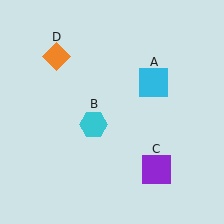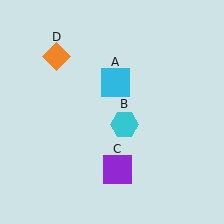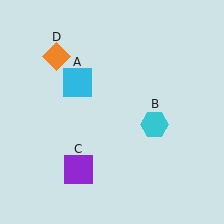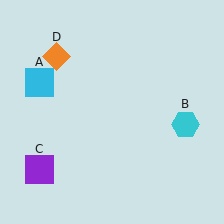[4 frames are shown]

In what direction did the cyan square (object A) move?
The cyan square (object A) moved left.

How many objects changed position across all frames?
3 objects changed position: cyan square (object A), cyan hexagon (object B), purple square (object C).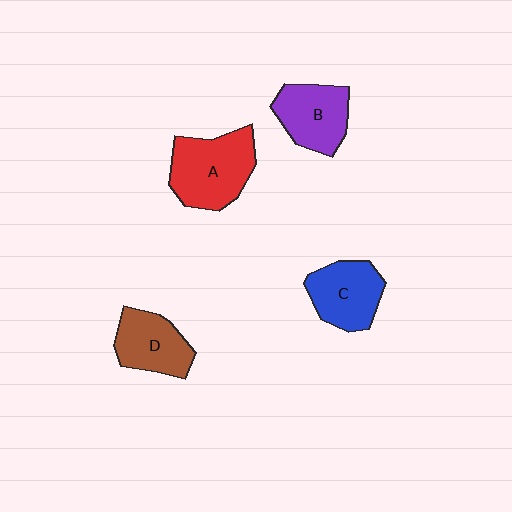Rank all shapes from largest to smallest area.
From largest to smallest: A (red), B (purple), C (blue), D (brown).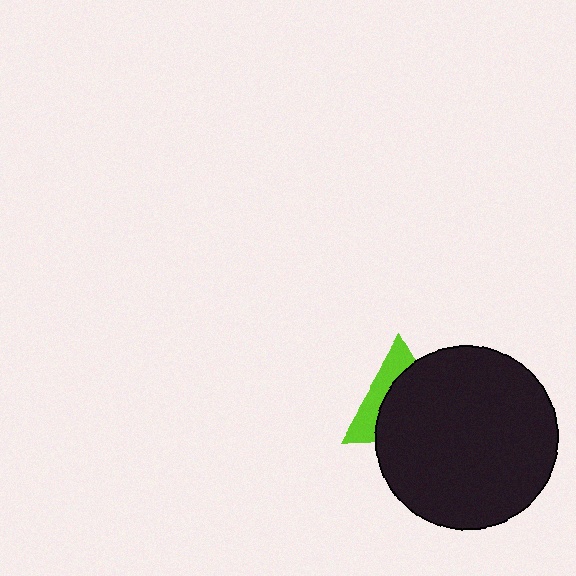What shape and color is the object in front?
The object in front is a black circle.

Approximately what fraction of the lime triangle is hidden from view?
Roughly 65% of the lime triangle is hidden behind the black circle.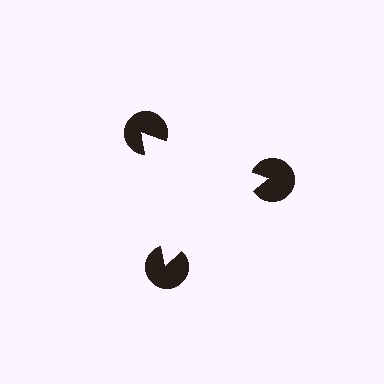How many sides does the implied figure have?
3 sides.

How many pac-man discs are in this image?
There are 3 — one at each vertex of the illusory triangle.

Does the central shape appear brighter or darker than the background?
It typically appears slightly brighter than the background, even though no actual brightness change is drawn.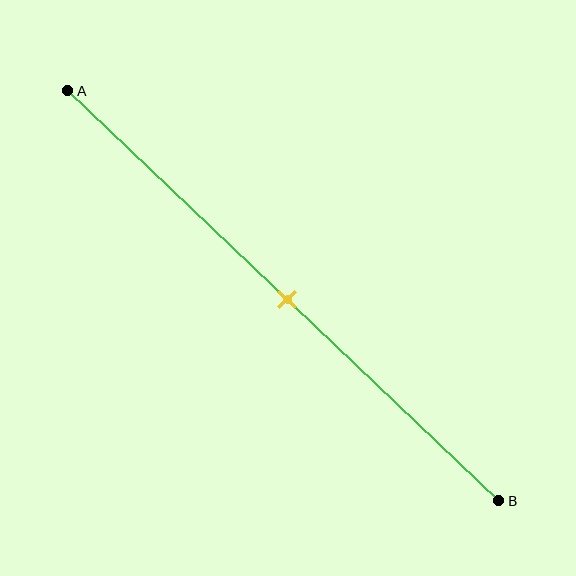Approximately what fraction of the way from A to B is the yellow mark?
The yellow mark is approximately 50% of the way from A to B.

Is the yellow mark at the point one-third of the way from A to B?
No, the mark is at about 50% from A, not at the 33% one-third point.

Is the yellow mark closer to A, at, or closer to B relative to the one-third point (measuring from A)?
The yellow mark is closer to point B than the one-third point of segment AB.